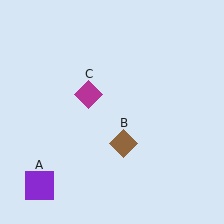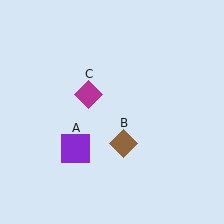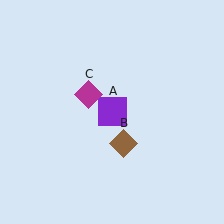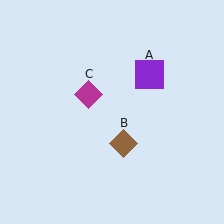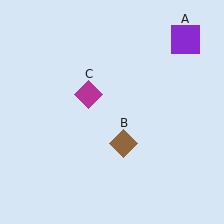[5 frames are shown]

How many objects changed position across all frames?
1 object changed position: purple square (object A).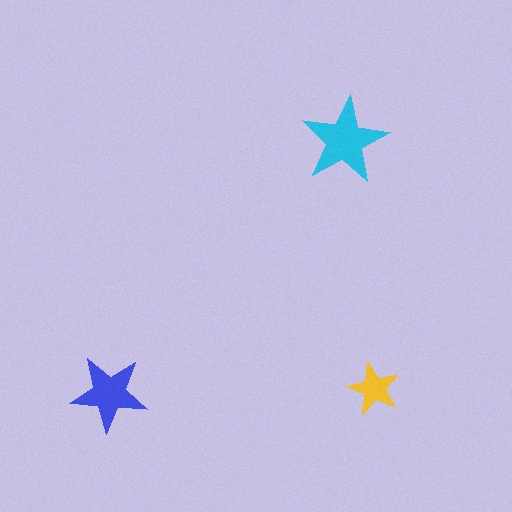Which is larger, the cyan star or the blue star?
The cyan one.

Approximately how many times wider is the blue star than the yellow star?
About 1.5 times wider.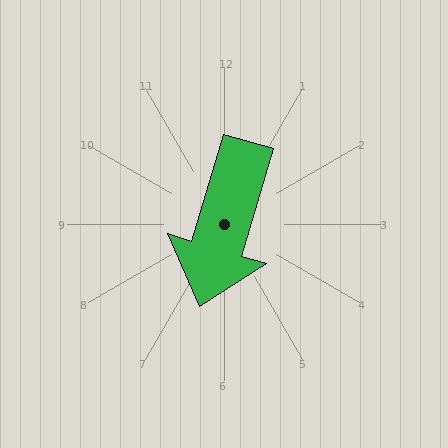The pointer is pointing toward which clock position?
Roughly 7 o'clock.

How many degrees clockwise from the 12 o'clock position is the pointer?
Approximately 197 degrees.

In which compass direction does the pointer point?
South.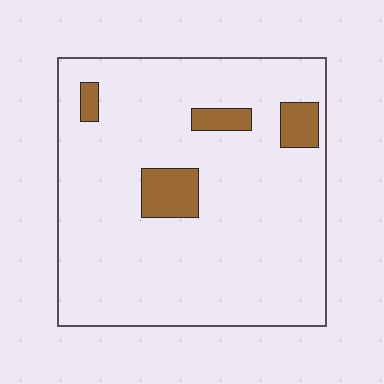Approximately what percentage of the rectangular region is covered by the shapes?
Approximately 10%.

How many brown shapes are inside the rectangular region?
4.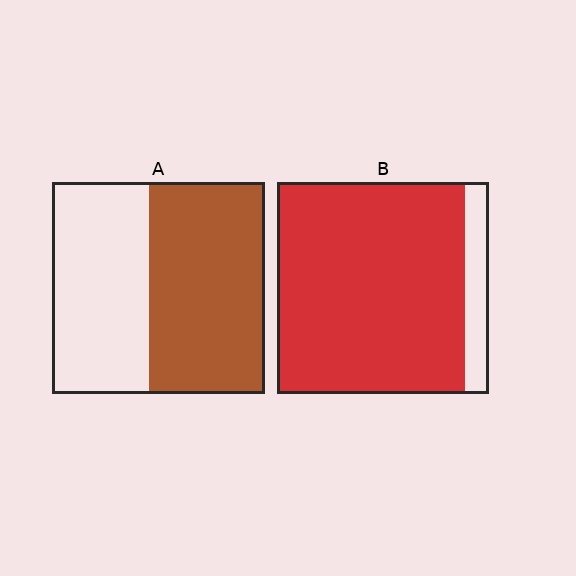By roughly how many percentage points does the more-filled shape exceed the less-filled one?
By roughly 35 percentage points (B over A).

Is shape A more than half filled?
Yes.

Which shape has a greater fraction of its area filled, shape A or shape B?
Shape B.